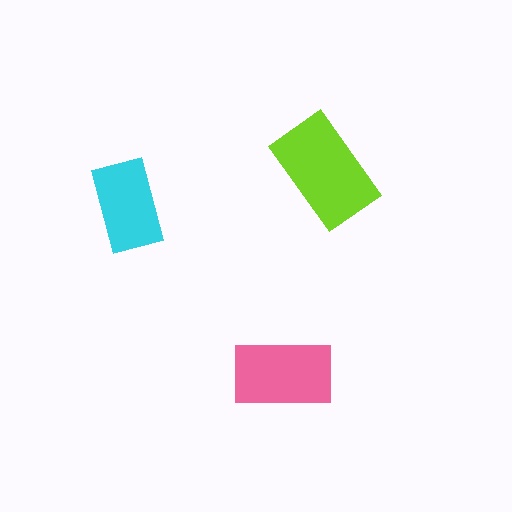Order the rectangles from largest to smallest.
the lime one, the pink one, the cyan one.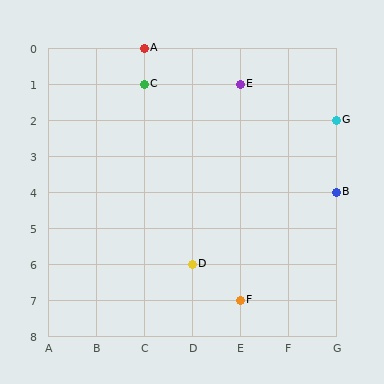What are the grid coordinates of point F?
Point F is at grid coordinates (E, 7).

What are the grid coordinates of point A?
Point A is at grid coordinates (C, 0).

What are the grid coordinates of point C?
Point C is at grid coordinates (C, 1).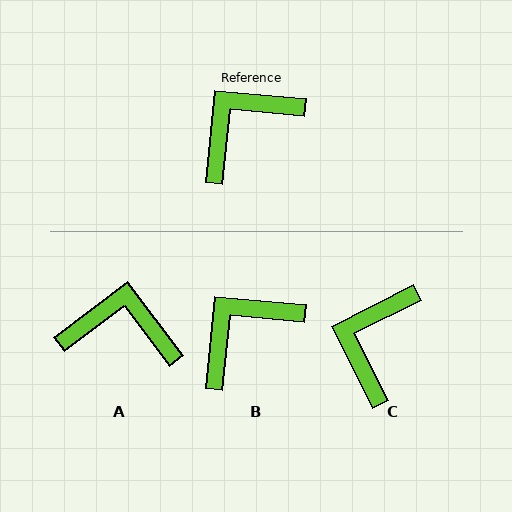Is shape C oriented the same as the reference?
No, it is off by about 32 degrees.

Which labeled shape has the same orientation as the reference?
B.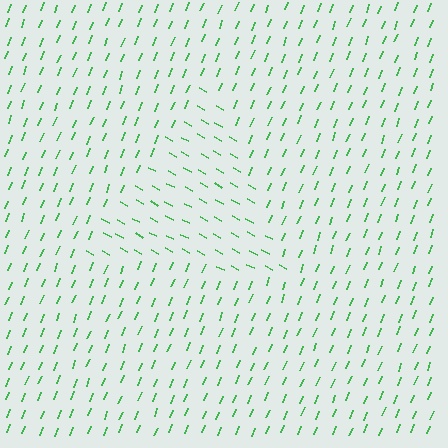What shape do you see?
I see a triangle.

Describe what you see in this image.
The image is filled with small green line segments. A triangle region in the image has lines oriented differently from the surrounding lines, creating a visible texture boundary.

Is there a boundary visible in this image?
Yes, there is a texture boundary formed by a change in line orientation.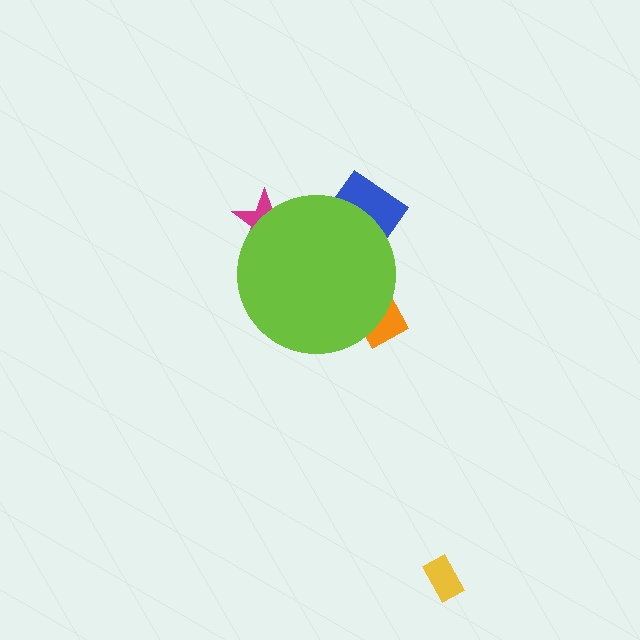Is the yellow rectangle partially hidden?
No, the yellow rectangle is fully visible.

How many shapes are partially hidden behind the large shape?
3 shapes are partially hidden.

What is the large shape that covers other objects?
A lime circle.